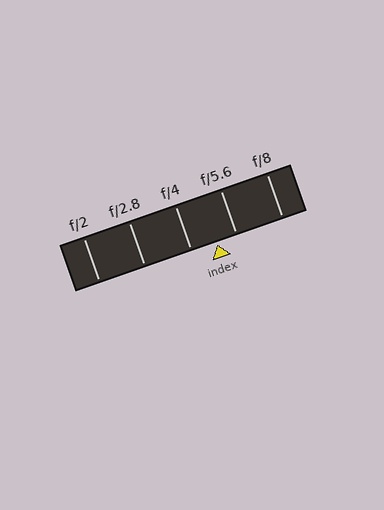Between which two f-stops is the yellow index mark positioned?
The index mark is between f/4 and f/5.6.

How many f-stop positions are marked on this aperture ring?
There are 5 f-stop positions marked.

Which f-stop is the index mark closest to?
The index mark is closest to f/5.6.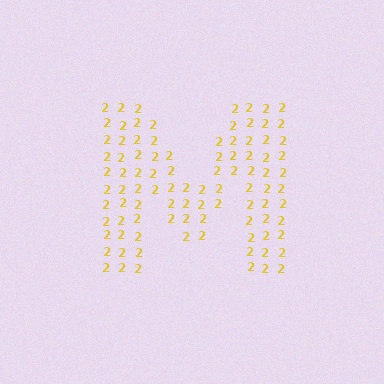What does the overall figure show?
The overall figure shows the letter M.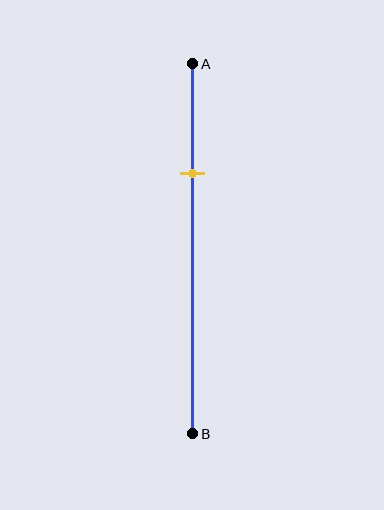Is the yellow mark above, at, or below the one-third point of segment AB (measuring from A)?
The yellow mark is above the one-third point of segment AB.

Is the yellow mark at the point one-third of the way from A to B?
No, the mark is at about 30% from A, not at the 33% one-third point.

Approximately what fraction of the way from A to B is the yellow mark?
The yellow mark is approximately 30% of the way from A to B.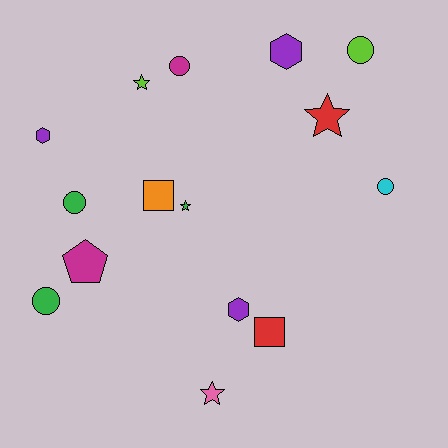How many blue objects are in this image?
There are no blue objects.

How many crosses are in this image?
There are no crosses.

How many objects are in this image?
There are 15 objects.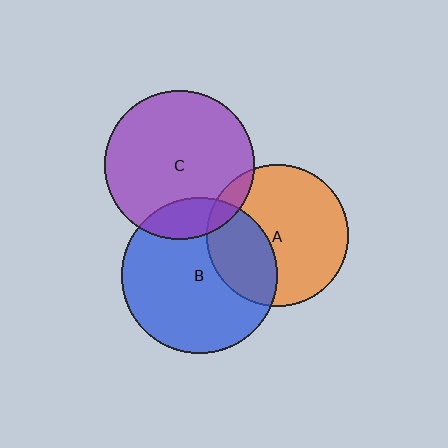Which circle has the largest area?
Circle B (blue).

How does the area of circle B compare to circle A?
Approximately 1.2 times.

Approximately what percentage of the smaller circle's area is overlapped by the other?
Approximately 10%.